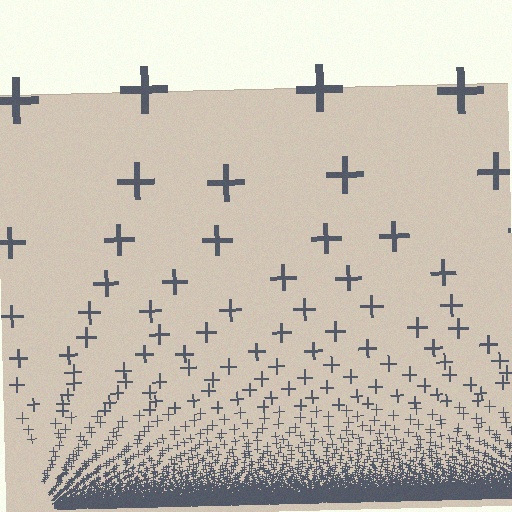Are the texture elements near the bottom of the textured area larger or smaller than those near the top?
Smaller. The gradient is inverted — elements near the bottom are smaller and denser.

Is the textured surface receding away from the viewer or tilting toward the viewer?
The surface appears to tilt toward the viewer. Texture elements get larger and sparser toward the top.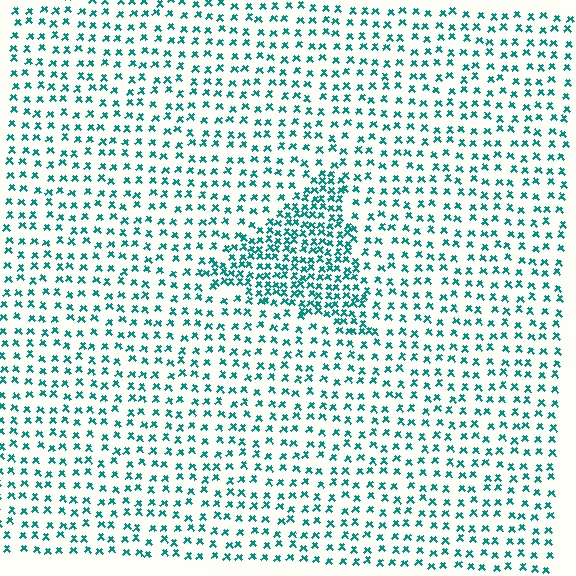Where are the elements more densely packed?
The elements are more densely packed inside the triangle boundary.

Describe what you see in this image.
The image contains small teal elements arranged at two different densities. A triangle-shaped region is visible where the elements are more densely packed than the surrounding area.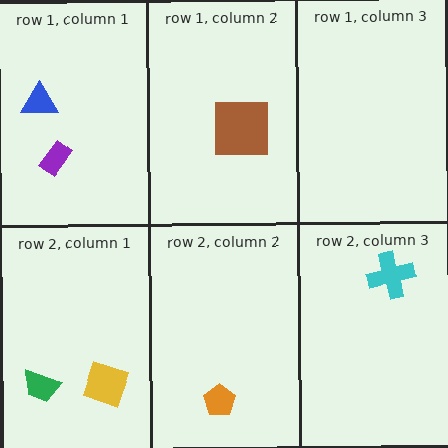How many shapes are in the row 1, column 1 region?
2.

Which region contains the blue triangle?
The row 1, column 1 region.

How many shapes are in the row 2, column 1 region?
2.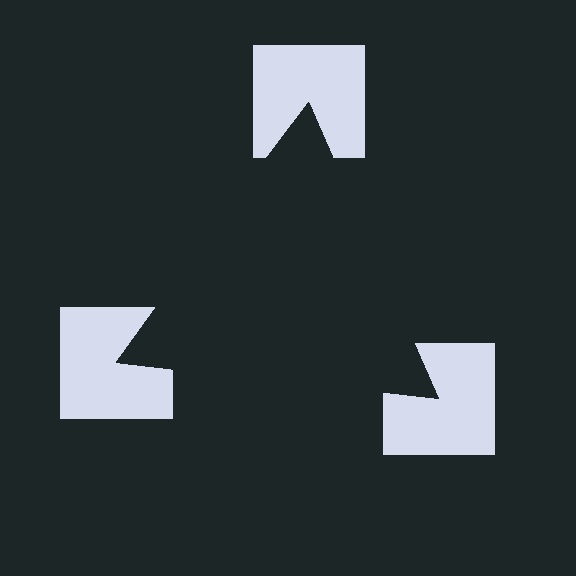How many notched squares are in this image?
There are 3 — one at each vertex of the illusory triangle.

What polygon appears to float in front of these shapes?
An illusory triangle — its edges are inferred from the aligned wedge cuts in the notched squares, not physically drawn.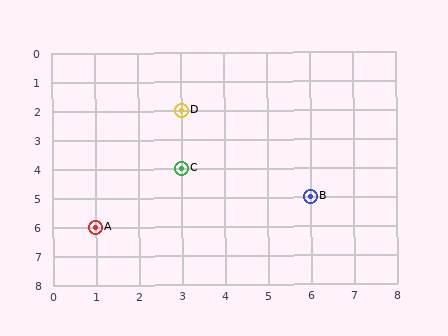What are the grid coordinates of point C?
Point C is at grid coordinates (3, 4).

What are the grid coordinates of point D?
Point D is at grid coordinates (3, 2).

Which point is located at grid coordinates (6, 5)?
Point B is at (6, 5).